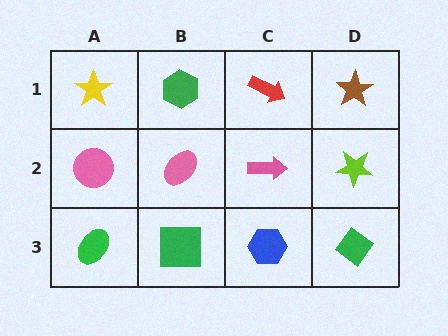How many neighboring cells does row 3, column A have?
2.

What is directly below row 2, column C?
A blue hexagon.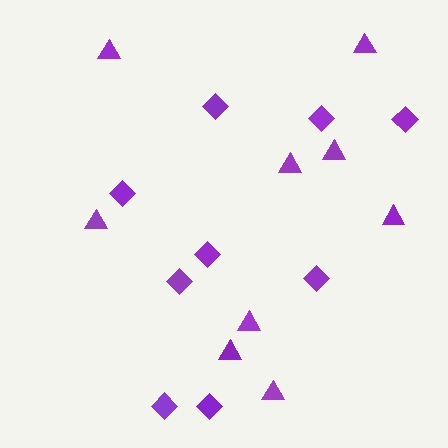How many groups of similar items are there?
There are 2 groups: one group of diamonds (9) and one group of triangles (9).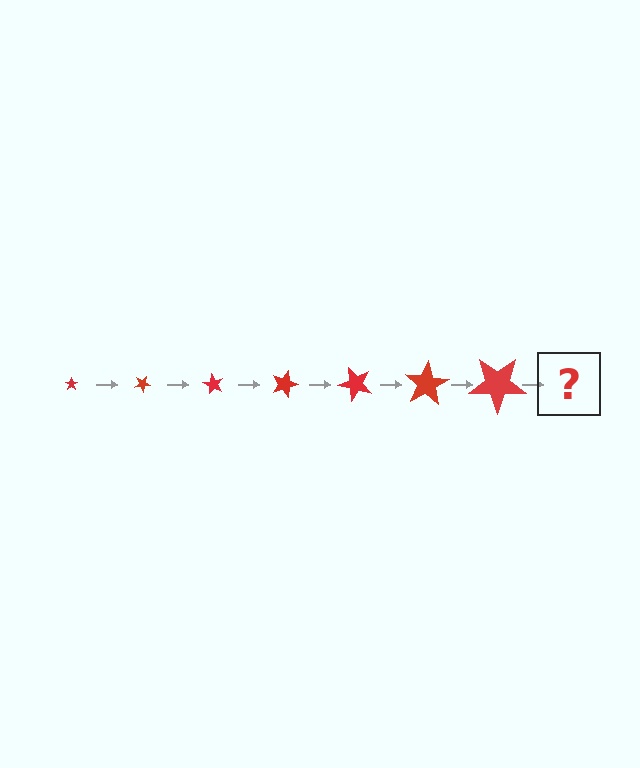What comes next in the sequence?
The next element should be a star, larger than the previous one and rotated 210 degrees from the start.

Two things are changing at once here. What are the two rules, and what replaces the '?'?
The two rules are that the star grows larger each step and it rotates 30 degrees each step. The '?' should be a star, larger than the previous one and rotated 210 degrees from the start.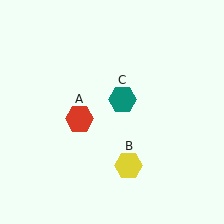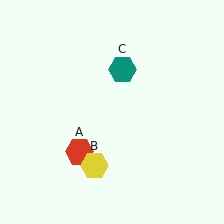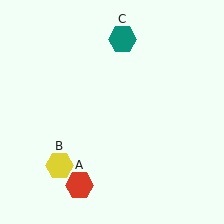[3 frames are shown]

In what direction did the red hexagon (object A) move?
The red hexagon (object A) moved down.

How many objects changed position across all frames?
3 objects changed position: red hexagon (object A), yellow hexagon (object B), teal hexagon (object C).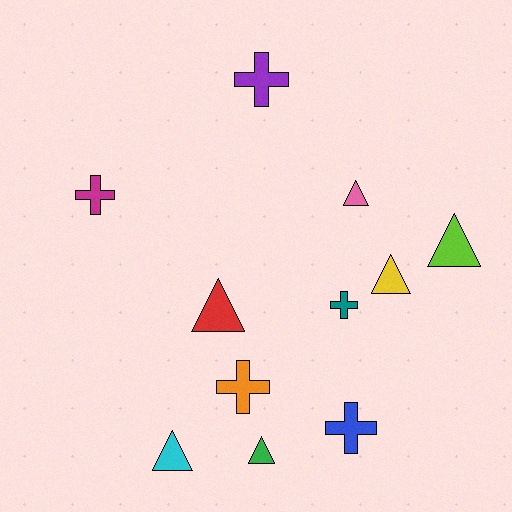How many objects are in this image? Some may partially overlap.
There are 11 objects.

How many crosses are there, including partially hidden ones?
There are 5 crosses.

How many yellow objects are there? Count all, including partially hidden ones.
There is 1 yellow object.